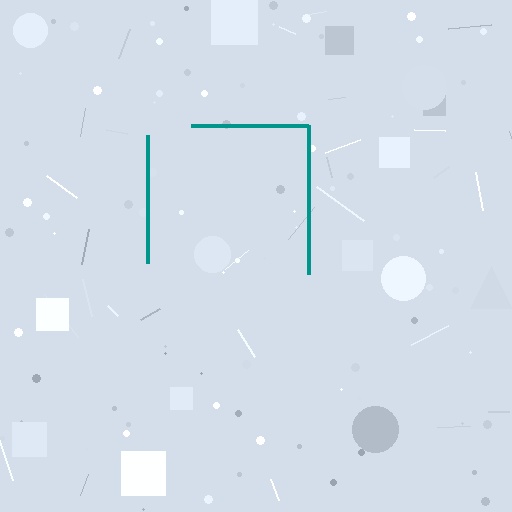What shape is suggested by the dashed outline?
The dashed outline suggests a square.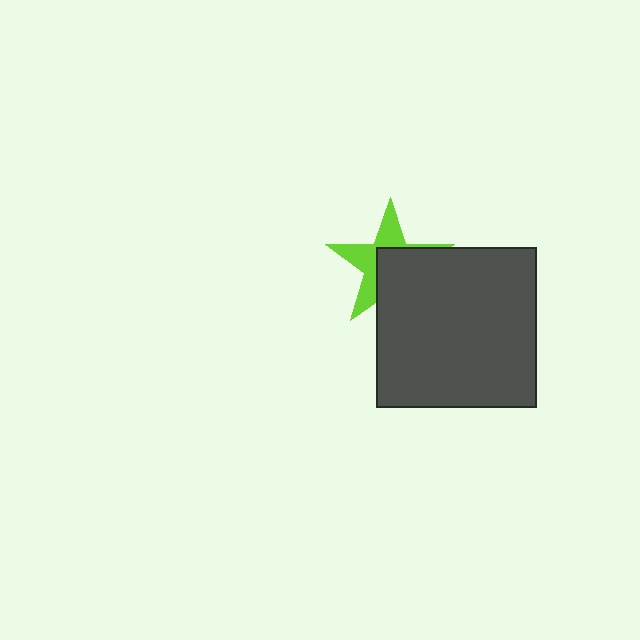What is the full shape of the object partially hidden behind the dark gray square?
The partially hidden object is a lime star.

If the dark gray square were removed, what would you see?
You would see the complete lime star.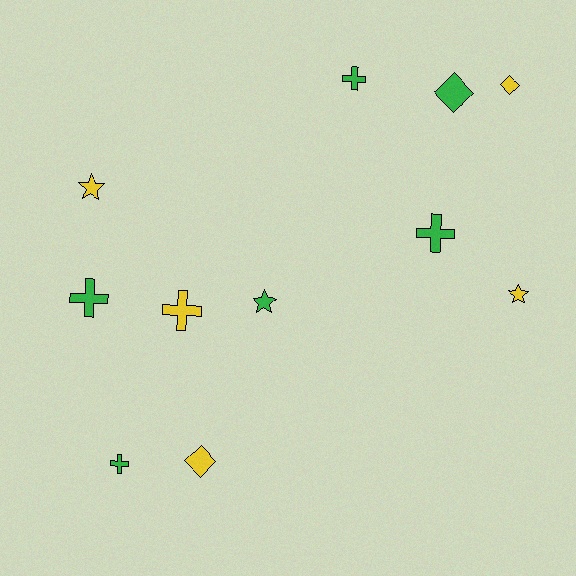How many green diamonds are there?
There is 1 green diamond.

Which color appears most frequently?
Green, with 6 objects.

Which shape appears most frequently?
Cross, with 5 objects.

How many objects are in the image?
There are 11 objects.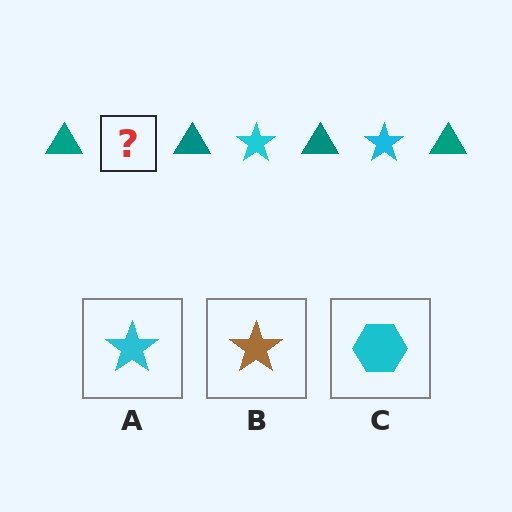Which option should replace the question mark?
Option A.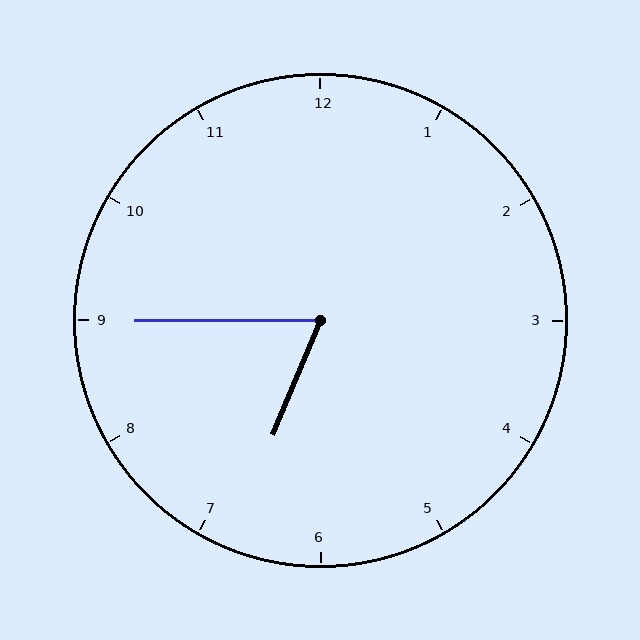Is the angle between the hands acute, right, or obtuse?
It is acute.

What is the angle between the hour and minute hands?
Approximately 68 degrees.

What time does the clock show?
6:45.